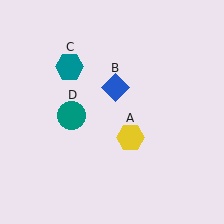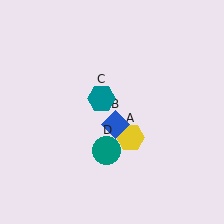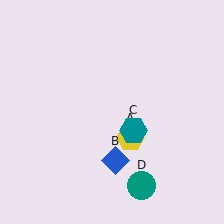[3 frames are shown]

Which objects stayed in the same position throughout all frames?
Yellow hexagon (object A) remained stationary.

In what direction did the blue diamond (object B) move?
The blue diamond (object B) moved down.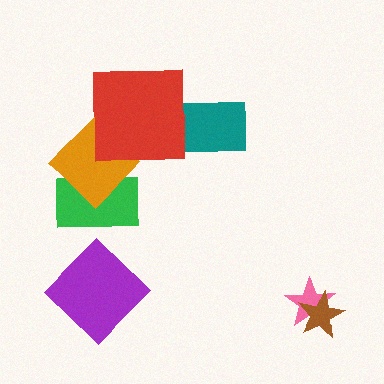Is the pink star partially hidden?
Yes, it is partially covered by another shape.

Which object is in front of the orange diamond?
The red square is in front of the orange diamond.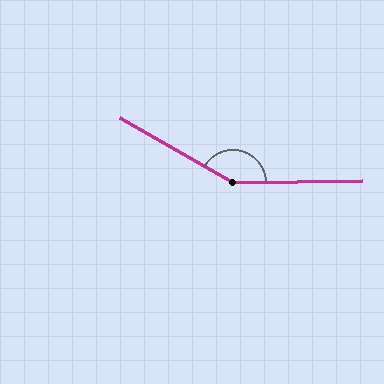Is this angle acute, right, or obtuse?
It is obtuse.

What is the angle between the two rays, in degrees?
Approximately 149 degrees.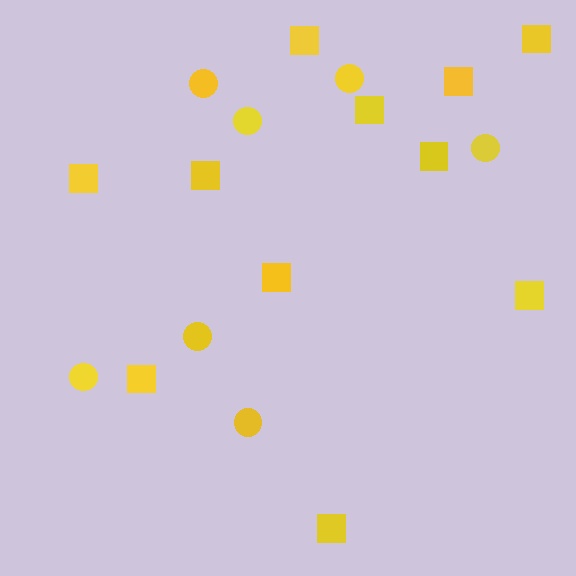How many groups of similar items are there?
There are 2 groups: one group of circles (7) and one group of squares (11).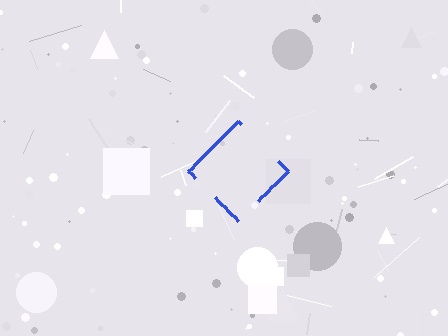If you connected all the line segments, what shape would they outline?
They would outline a diamond.